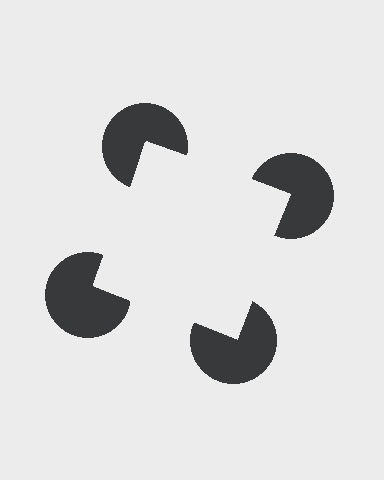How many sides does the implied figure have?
4 sides.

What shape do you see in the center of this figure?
An illusory square — its edges are inferred from the aligned wedge cuts in the pac-man discs, not physically drawn.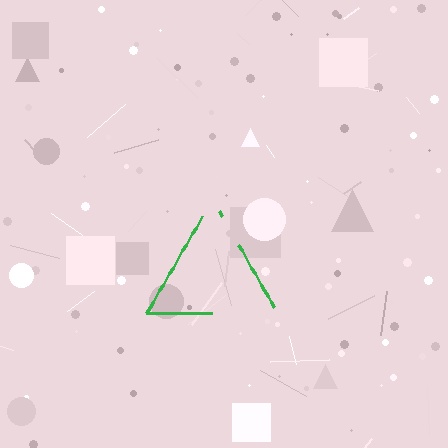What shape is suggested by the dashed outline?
The dashed outline suggests a triangle.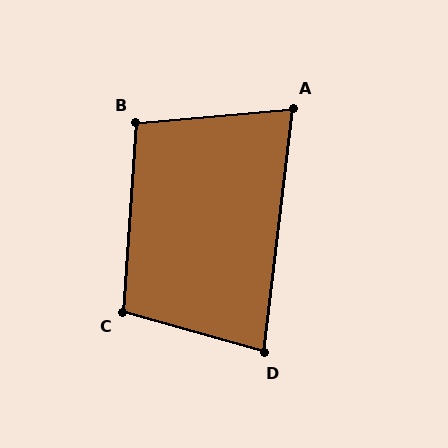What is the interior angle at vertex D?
Approximately 81 degrees (acute).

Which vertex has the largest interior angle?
C, at approximately 102 degrees.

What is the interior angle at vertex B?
Approximately 99 degrees (obtuse).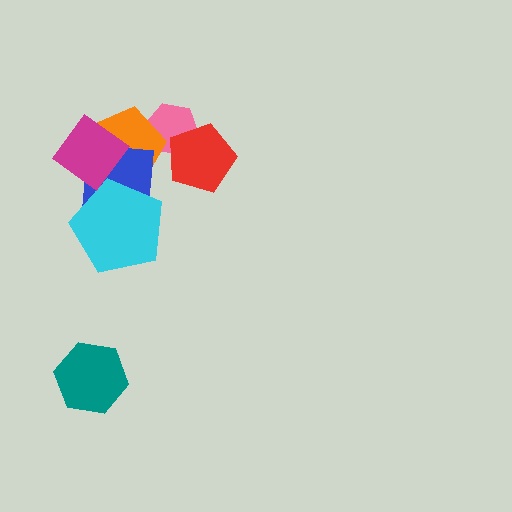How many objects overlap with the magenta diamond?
3 objects overlap with the magenta diamond.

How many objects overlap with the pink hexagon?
2 objects overlap with the pink hexagon.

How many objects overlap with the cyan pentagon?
3 objects overlap with the cyan pentagon.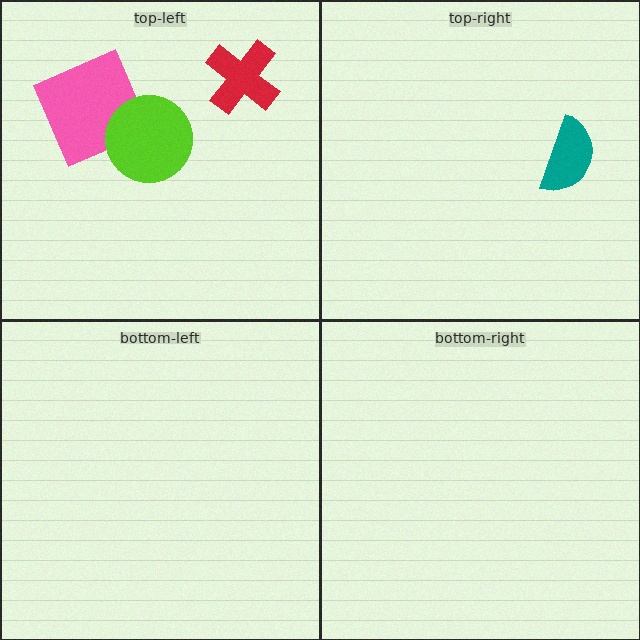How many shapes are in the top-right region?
1.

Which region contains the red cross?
The top-left region.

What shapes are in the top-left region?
The pink square, the red cross, the lime circle.